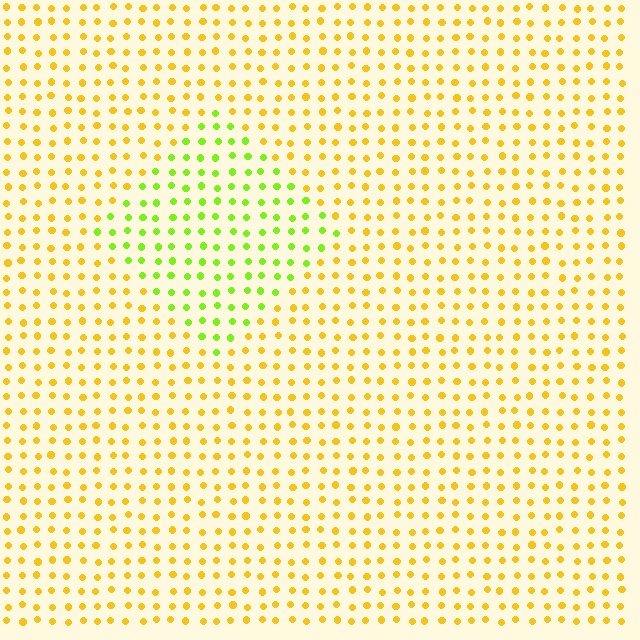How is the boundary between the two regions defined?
The boundary is defined purely by a slight shift in hue (about 48 degrees). Spacing, size, and orientation are identical on both sides.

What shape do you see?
I see a diamond.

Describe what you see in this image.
The image is filled with small yellow elements in a uniform arrangement. A diamond-shaped region is visible where the elements are tinted to a slightly different hue, forming a subtle color boundary.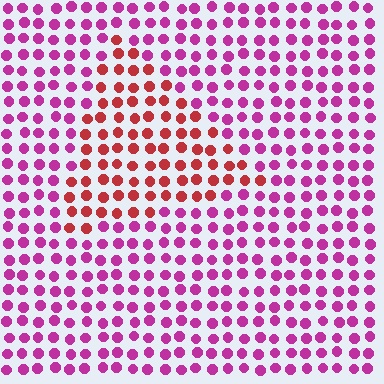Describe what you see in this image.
The image is filled with small magenta elements in a uniform arrangement. A triangle-shaped region is visible where the elements are tinted to a slightly different hue, forming a subtle color boundary.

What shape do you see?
I see a triangle.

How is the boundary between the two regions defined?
The boundary is defined purely by a slight shift in hue (about 43 degrees). Spacing, size, and orientation are identical on both sides.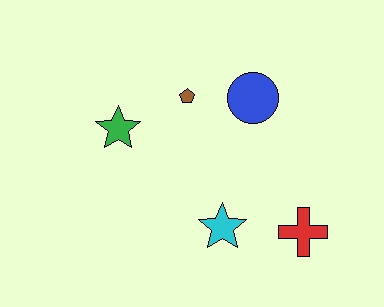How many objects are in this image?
There are 5 objects.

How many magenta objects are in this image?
There are no magenta objects.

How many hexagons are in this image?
There are no hexagons.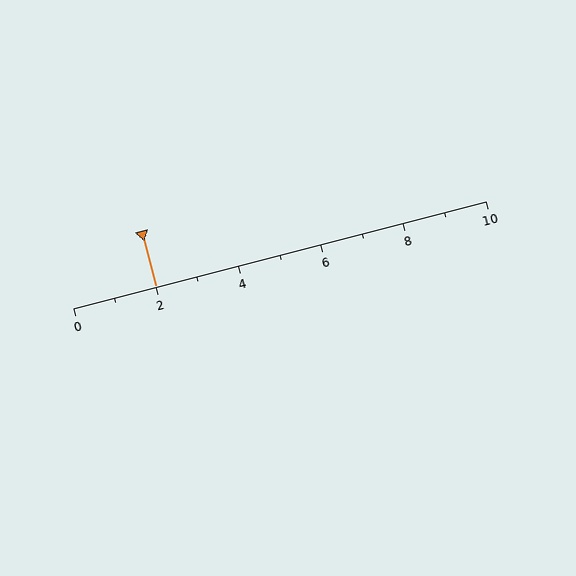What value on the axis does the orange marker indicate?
The marker indicates approximately 2.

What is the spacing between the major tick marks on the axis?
The major ticks are spaced 2 apart.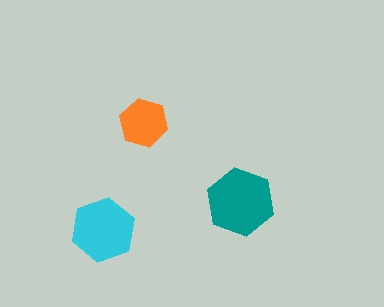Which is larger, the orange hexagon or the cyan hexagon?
The cyan one.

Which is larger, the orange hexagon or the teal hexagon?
The teal one.